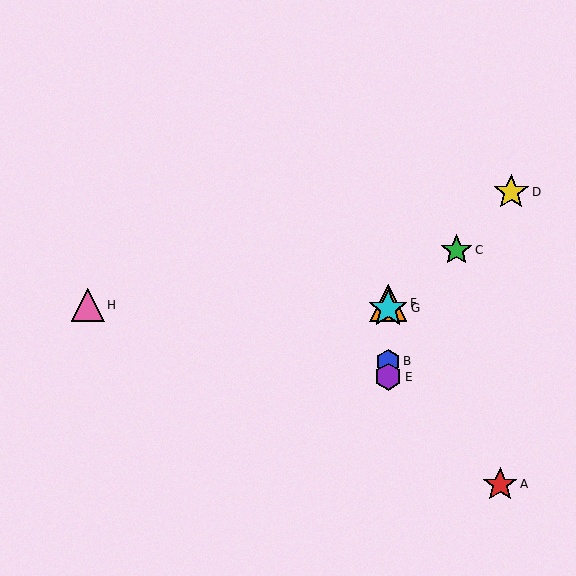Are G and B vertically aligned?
Yes, both are at x≈388.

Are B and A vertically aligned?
No, B is at x≈388 and A is at x≈500.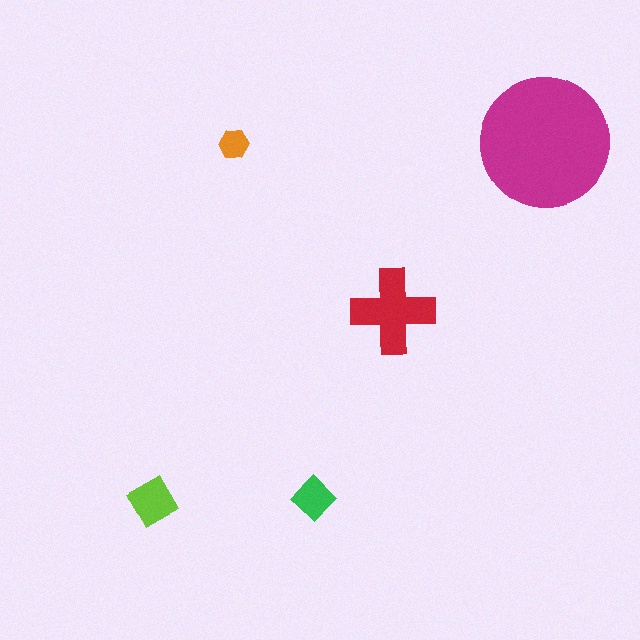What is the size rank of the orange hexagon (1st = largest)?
5th.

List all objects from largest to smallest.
The magenta circle, the red cross, the lime square, the green diamond, the orange hexagon.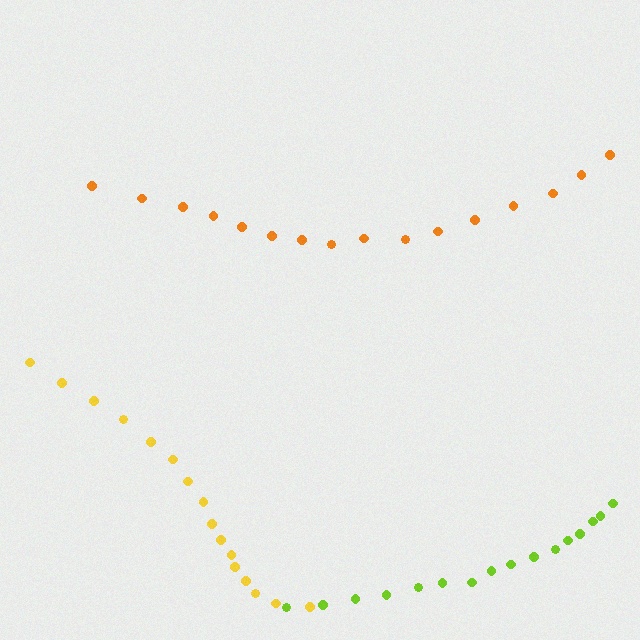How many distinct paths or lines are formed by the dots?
There are 3 distinct paths.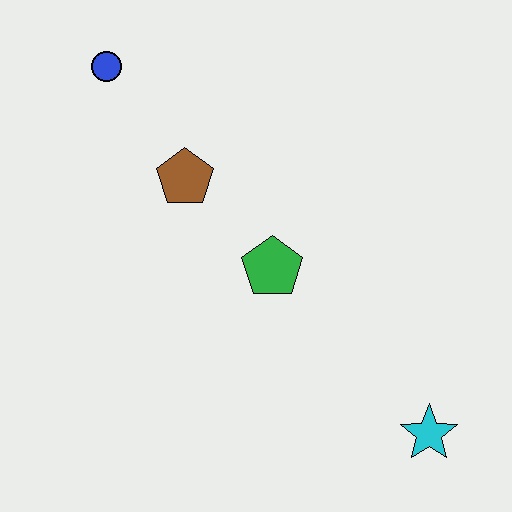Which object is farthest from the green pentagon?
The blue circle is farthest from the green pentagon.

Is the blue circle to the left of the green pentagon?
Yes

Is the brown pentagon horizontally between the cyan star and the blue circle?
Yes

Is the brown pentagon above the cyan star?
Yes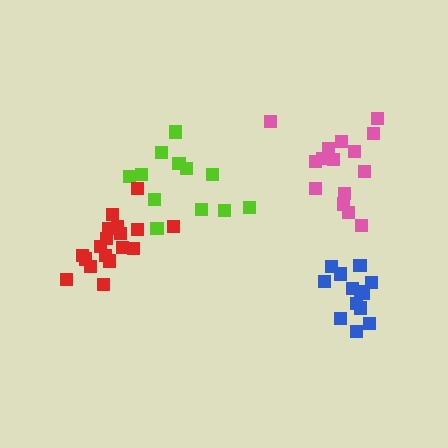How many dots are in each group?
Group 1: 15 dots, Group 2: 12 dots, Group 3: 13 dots, Group 4: 18 dots (58 total).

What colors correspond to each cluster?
The clusters are colored: pink, lime, blue, red.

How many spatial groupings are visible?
There are 4 spatial groupings.